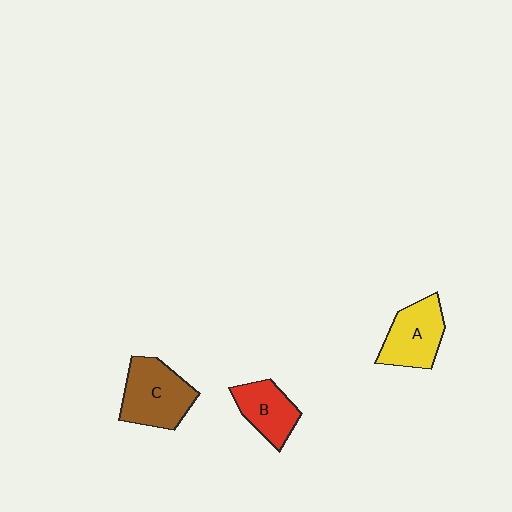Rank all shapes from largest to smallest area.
From largest to smallest: C (brown), A (yellow), B (red).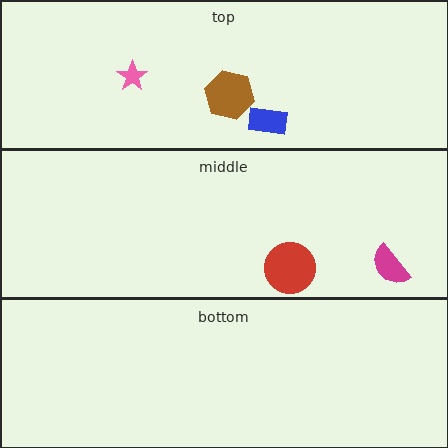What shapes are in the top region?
The blue rectangle, the pink star, the brown hexagon.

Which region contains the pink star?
The top region.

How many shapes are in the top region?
3.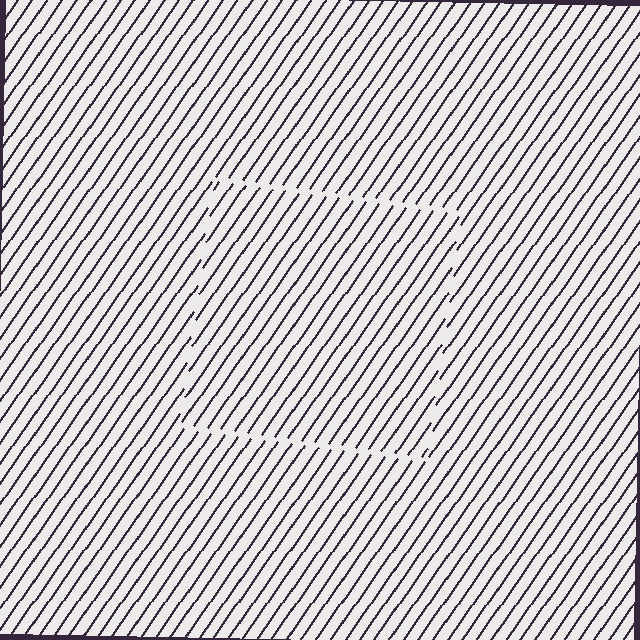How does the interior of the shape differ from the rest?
The interior of the shape contains the same grating, shifted by half a period — the contour is defined by the phase discontinuity where line-ends from the inner and outer gratings abut.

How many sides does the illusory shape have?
4 sides — the line-ends trace a square.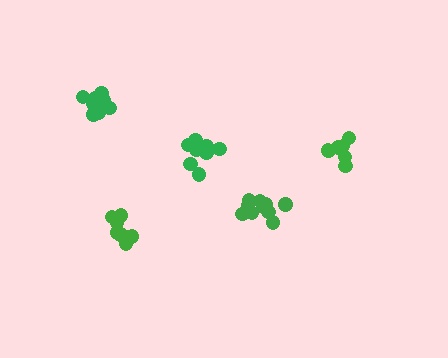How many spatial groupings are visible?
There are 5 spatial groupings.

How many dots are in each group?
Group 1: 10 dots, Group 2: 11 dots, Group 3: 10 dots, Group 4: 9 dots, Group 5: 7 dots (47 total).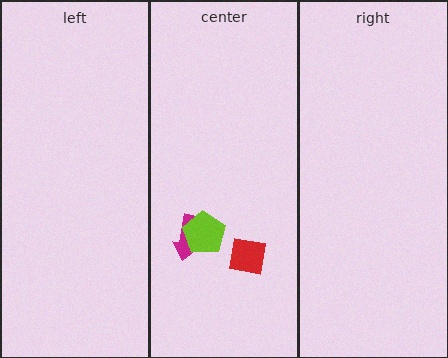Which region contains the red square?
The center region.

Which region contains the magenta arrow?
The center region.